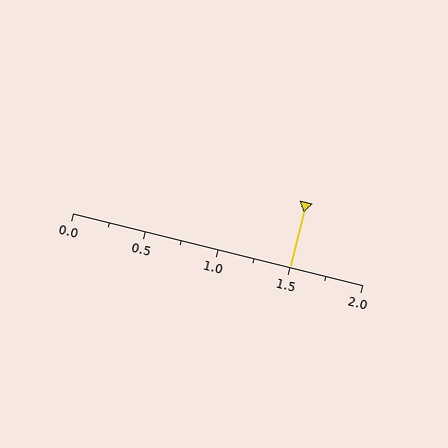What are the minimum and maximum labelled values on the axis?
The axis runs from 0.0 to 2.0.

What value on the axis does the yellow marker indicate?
The marker indicates approximately 1.5.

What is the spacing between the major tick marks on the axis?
The major ticks are spaced 0.5 apart.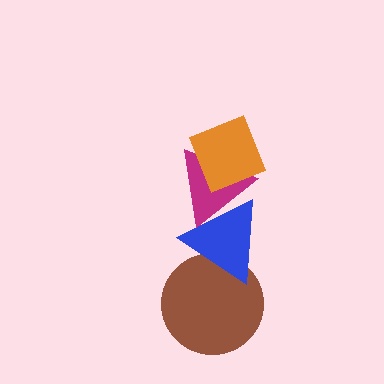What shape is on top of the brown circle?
The blue triangle is on top of the brown circle.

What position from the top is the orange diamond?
The orange diamond is 1st from the top.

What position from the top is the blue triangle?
The blue triangle is 3rd from the top.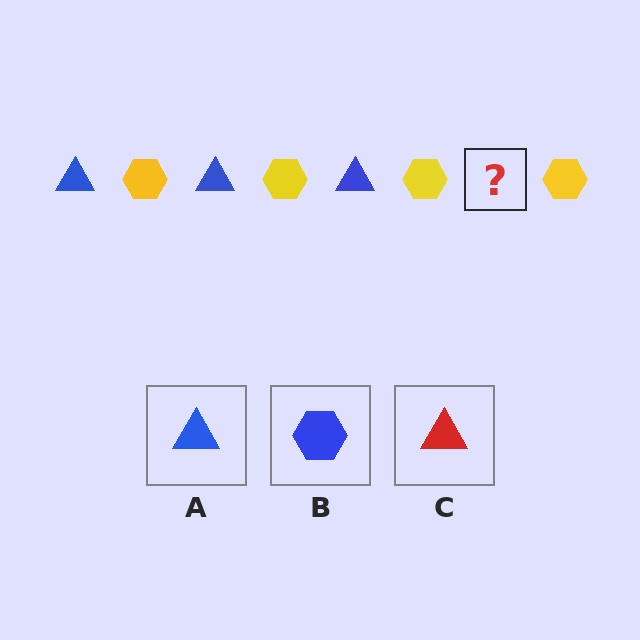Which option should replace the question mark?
Option A.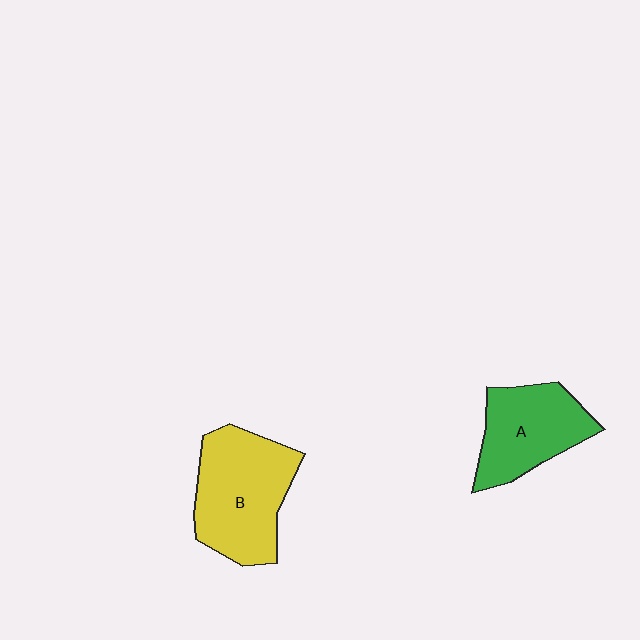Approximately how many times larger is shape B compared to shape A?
Approximately 1.3 times.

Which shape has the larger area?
Shape B (yellow).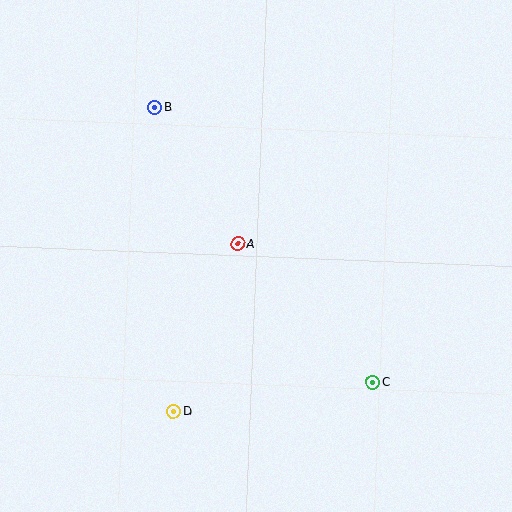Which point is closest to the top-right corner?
Point A is closest to the top-right corner.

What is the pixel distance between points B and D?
The distance between B and D is 305 pixels.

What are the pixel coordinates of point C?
Point C is at (373, 382).